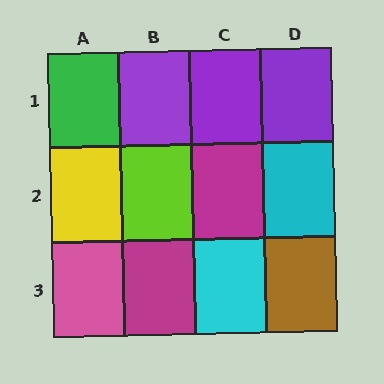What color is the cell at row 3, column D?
Brown.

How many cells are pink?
1 cell is pink.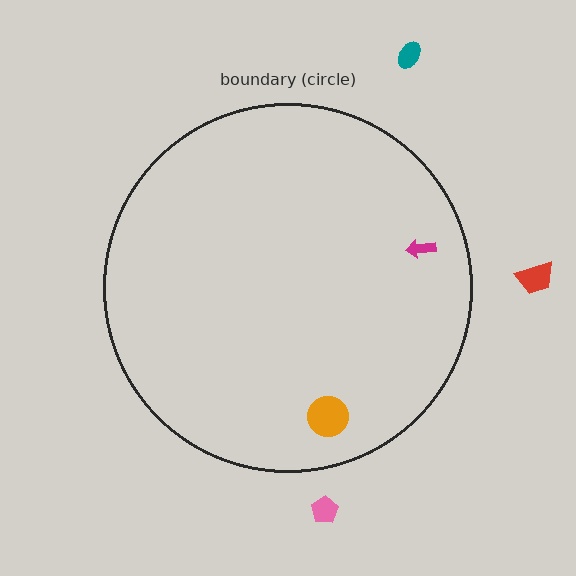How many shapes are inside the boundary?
2 inside, 3 outside.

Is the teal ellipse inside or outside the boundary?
Outside.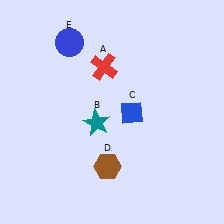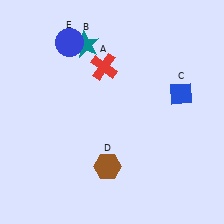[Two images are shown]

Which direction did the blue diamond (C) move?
The blue diamond (C) moved right.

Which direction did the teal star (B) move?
The teal star (B) moved up.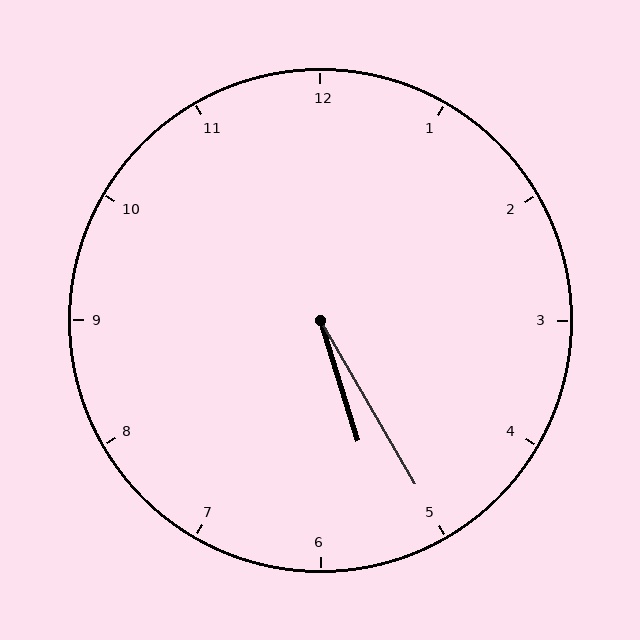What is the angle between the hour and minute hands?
Approximately 12 degrees.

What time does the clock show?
5:25.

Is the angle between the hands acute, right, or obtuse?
It is acute.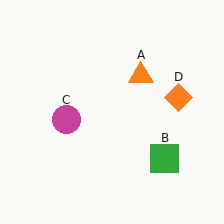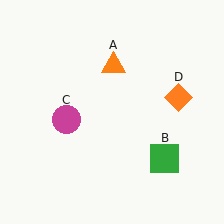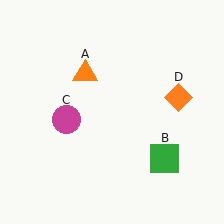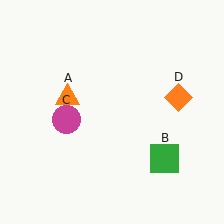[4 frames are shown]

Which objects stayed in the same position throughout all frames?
Green square (object B) and magenta circle (object C) and orange diamond (object D) remained stationary.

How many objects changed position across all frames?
1 object changed position: orange triangle (object A).